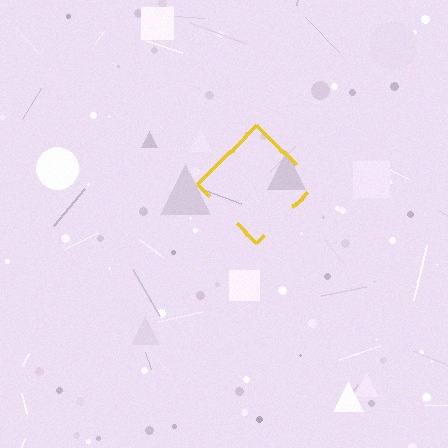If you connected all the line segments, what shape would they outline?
They would outline a diamond.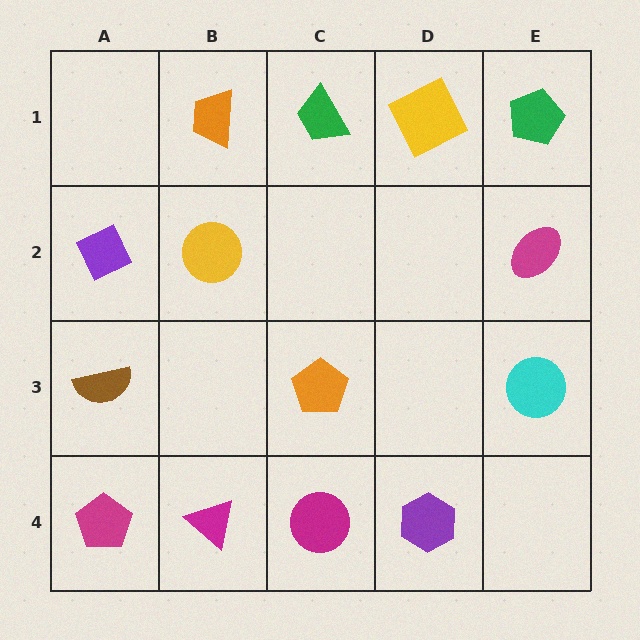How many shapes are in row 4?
4 shapes.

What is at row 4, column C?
A magenta circle.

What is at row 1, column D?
A yellow square.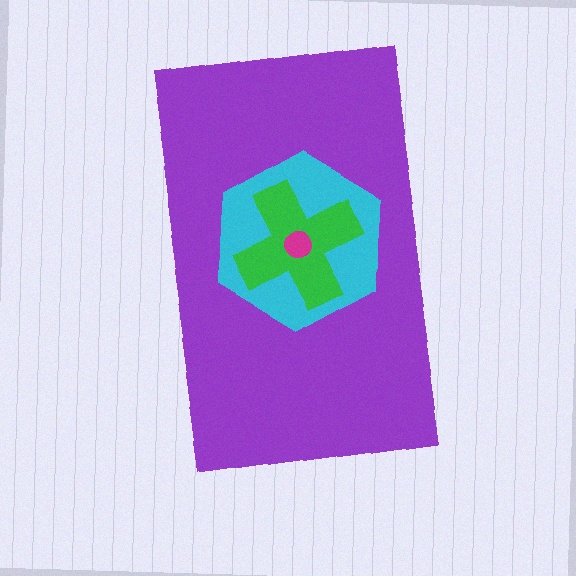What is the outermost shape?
The purple rectangle.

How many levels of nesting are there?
4.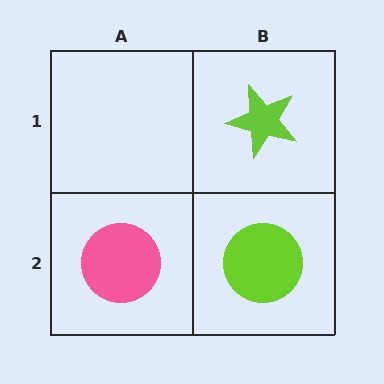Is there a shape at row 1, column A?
No, that cell is empty.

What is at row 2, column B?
A lime circle.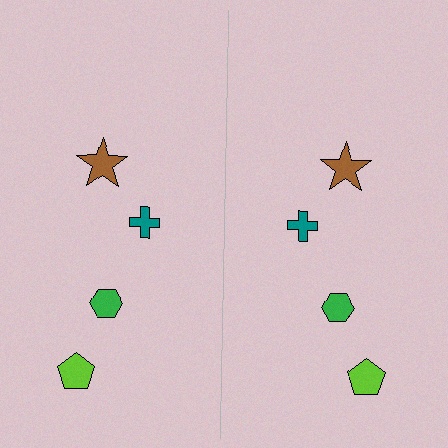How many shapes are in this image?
There are 8 shapes in this image.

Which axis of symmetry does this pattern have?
The pattern has a vertical axis of symmetry running through the center of the image.